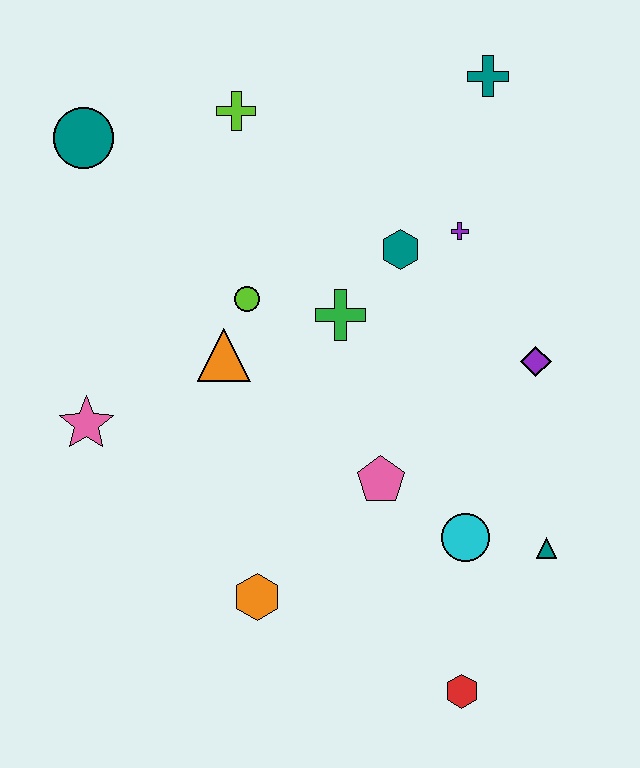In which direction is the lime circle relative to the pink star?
The lime circle is to the right of the pink star.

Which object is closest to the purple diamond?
The purple cross is closest to the purple diamond.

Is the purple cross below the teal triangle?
No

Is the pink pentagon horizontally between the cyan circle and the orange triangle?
Yes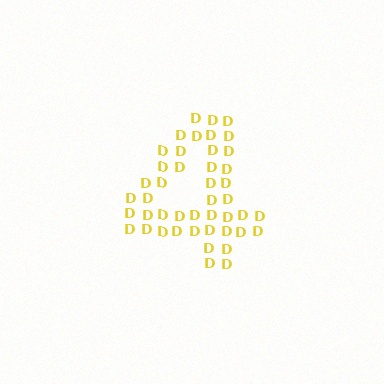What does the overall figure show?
The overall figure shows the digit 4.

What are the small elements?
The small elements are letter D's.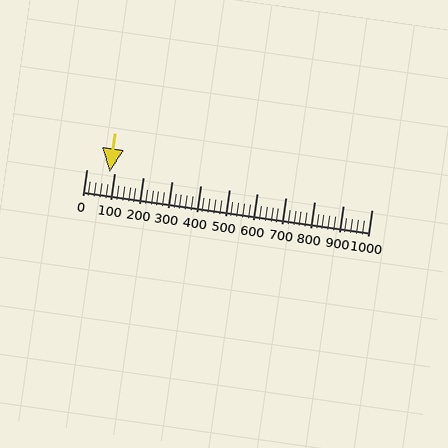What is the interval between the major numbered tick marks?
The major tick marks are spaced 100 units apart.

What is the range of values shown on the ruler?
The ruler shows values from 0 to 1000.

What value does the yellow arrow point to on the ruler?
The yellow arrow points to approximately 80.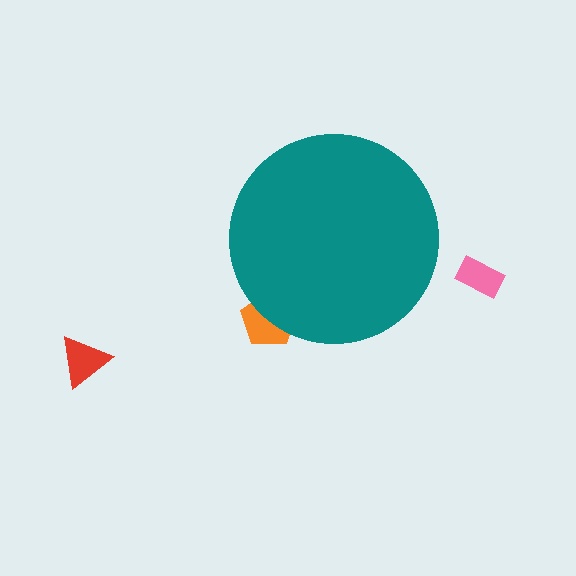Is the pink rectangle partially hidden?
No, the pink rectangle is fully visible.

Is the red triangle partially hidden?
No, the red triangle is fully visible.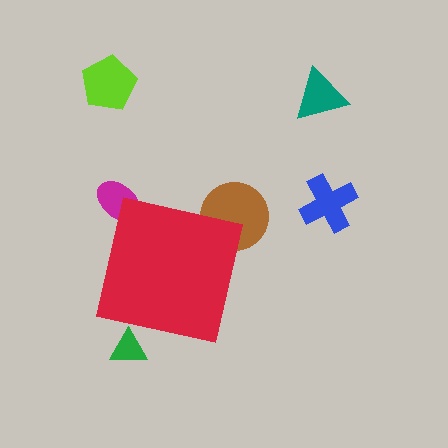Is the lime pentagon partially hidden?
No, the lime pentagon is fully visible.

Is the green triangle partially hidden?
Yes, the green triangle is partially hidden behind the red square.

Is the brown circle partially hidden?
Yes, the brown circle is partially hidden behind the red square.